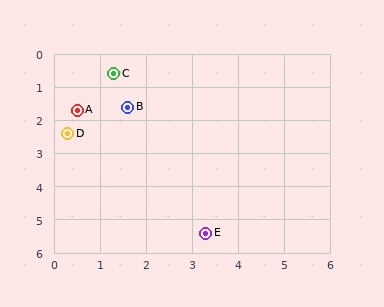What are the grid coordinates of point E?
Point E is at approximately (3.3, 5.4).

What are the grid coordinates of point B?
Point B is at approximately (1.6, 1.6).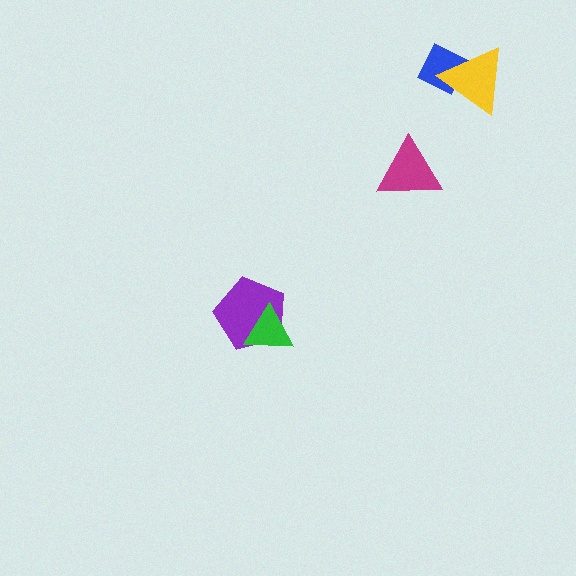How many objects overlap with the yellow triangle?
1 object overlaps with the yellow triangle.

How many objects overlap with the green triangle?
1 object overlaps with the green triangle.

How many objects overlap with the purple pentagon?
1 object overlaps with the purple pentagon.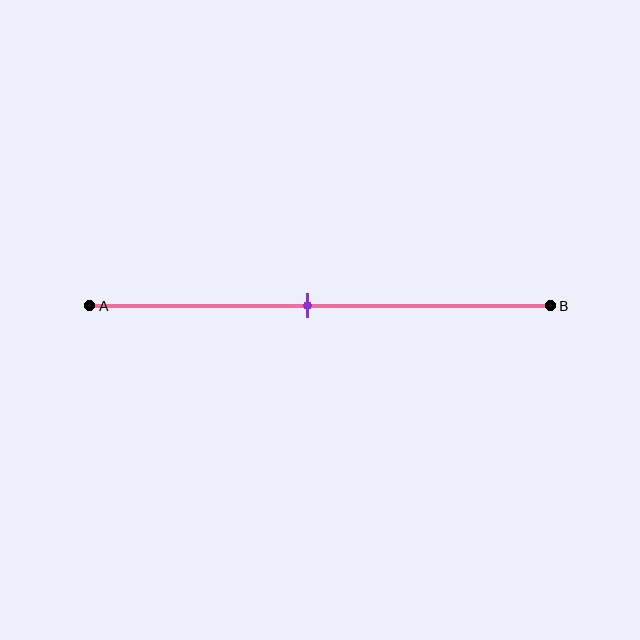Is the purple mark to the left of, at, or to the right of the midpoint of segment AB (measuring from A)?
The purple mark is approximately at the midpoint of segment AB.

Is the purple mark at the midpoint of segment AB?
Yes, the mark is approximately at the midpoint.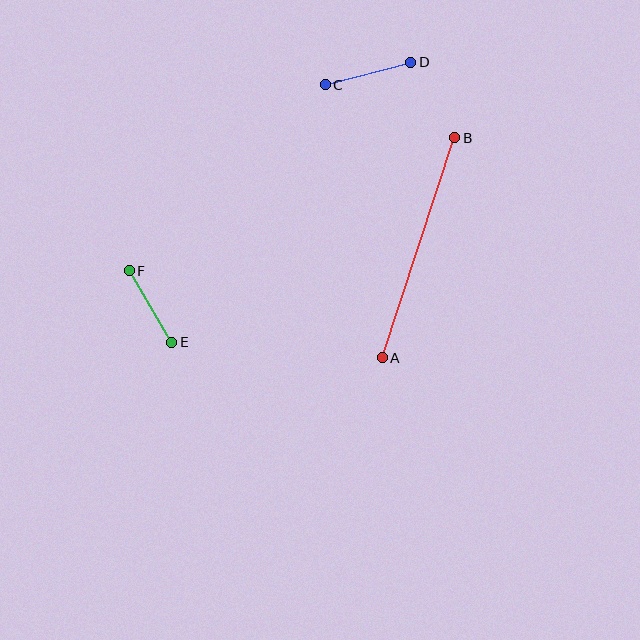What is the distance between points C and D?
The distance is approximately 89 pixels.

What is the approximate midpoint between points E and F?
The midpoint is at approximately (151, 306) pixels.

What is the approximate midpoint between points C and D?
The midpoint is at approximately (368, 74) pixels.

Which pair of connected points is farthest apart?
Points A and B are farthest apart.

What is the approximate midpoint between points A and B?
The midpoint is at approximately (419, 248) pixels.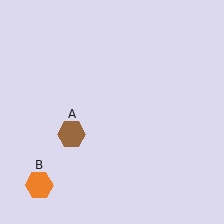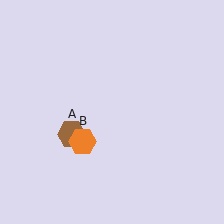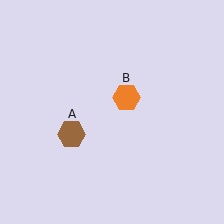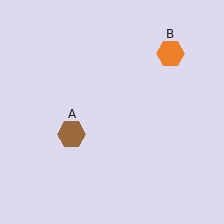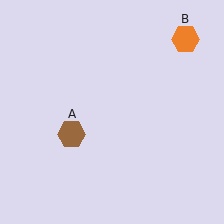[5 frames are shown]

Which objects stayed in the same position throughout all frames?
Brown hexagon (object A) remained stationary.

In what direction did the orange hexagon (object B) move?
The orange hexagon (object B) moved up and to the right.